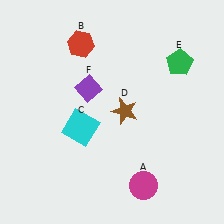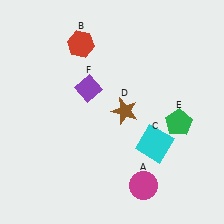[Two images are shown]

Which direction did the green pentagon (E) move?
The green pentagon (E) moved down.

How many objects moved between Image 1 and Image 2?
2 objects moved between the two images.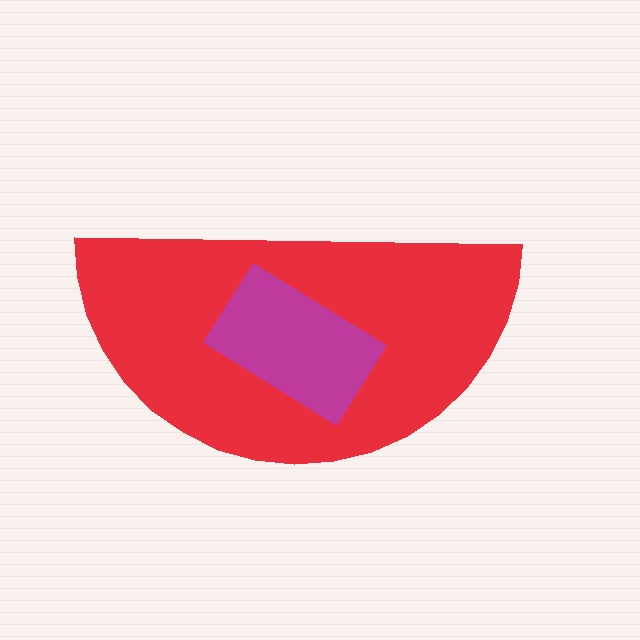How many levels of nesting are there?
2.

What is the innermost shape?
The magenta rectangle.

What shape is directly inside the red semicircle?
The magenta rectangle.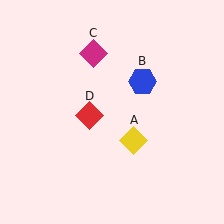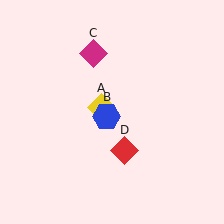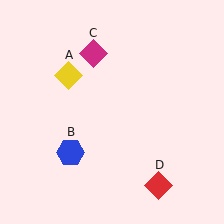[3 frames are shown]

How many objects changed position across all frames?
3 objects changed position: yellow diamond (object A), blue hexagon (object B), red diamond (object D).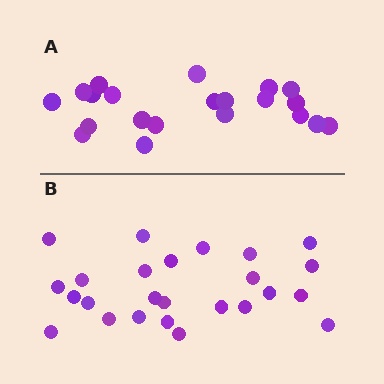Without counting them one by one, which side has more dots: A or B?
Region B (the bottom region) has more dots.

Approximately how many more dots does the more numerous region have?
Region B has about 4 more dots than region A.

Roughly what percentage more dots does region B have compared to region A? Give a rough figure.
About 20% more.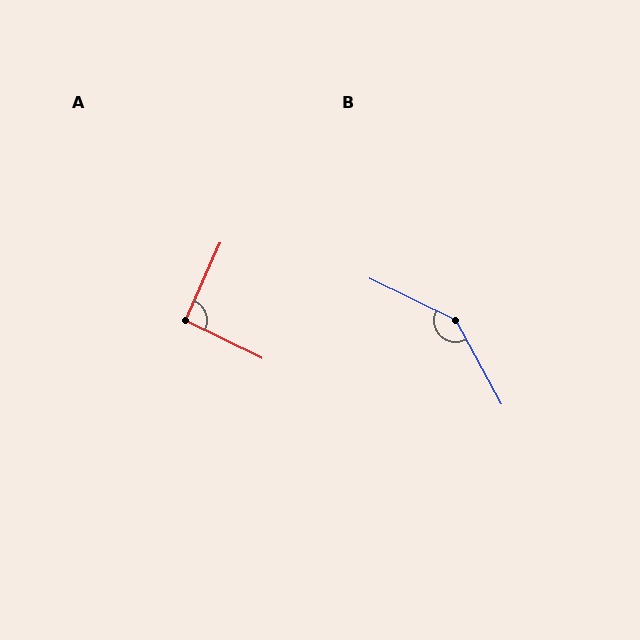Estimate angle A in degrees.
Approximately 92 degrees.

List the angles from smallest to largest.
A (92°), B (145°).